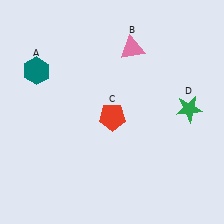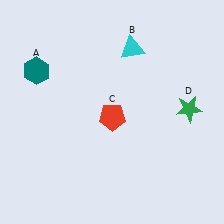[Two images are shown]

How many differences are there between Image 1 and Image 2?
There is 1 difference between the two images.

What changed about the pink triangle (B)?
In Image 1, B is pink. In Image 2, it changed to cyan.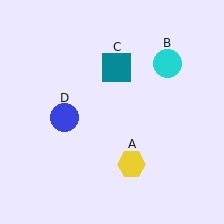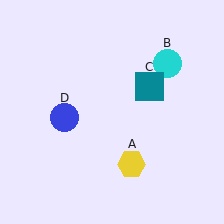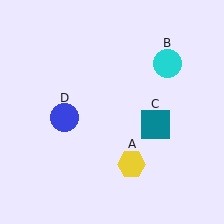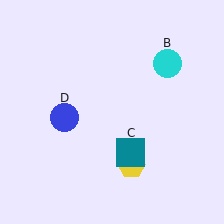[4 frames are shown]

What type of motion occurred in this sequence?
The teal square (object C) rotated clockwise around the center of the scene.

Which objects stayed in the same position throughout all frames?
Yellow hexagon (object A) and cyan circle (object B) and blue circle (object D) remained stationary.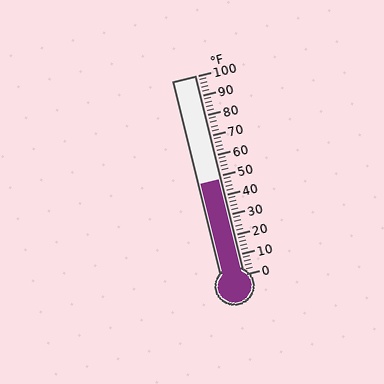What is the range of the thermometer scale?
The thermometer scale ranges from 0°F to 100°F.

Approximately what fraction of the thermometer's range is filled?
The thermometer is filled to approximately 50% of its range.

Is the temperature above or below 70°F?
The temperature is below 70°F.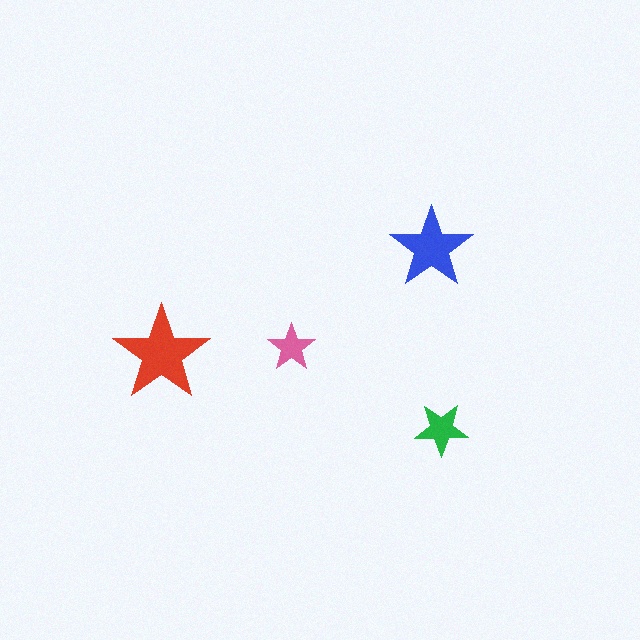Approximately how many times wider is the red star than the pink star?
About 2 times wider.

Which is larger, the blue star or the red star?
The red one.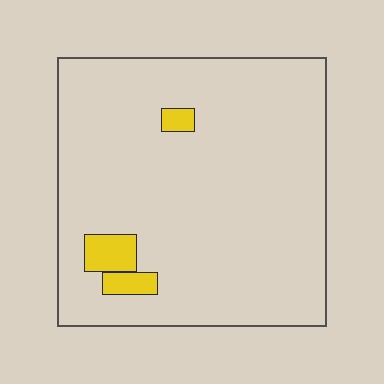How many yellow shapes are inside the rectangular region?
3.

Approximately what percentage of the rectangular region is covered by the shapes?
Approximately 5%.